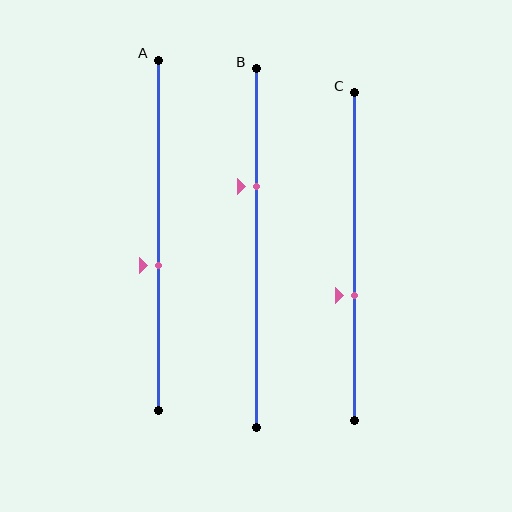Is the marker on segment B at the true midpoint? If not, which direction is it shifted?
No, the marker on segment B is shifted upward by about 17% of the segment length.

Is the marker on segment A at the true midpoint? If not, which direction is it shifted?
No, the marker on segment A is shifted downward by about 8% of the segment length.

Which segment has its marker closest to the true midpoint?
Segment A has its marker closest to the true midpoint.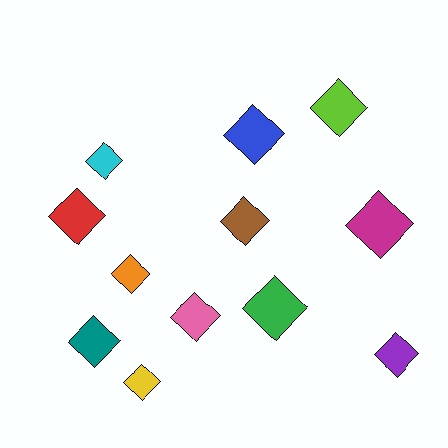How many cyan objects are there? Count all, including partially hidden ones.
There is 1 cyan object.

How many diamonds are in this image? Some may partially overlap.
There are 12 diamonds.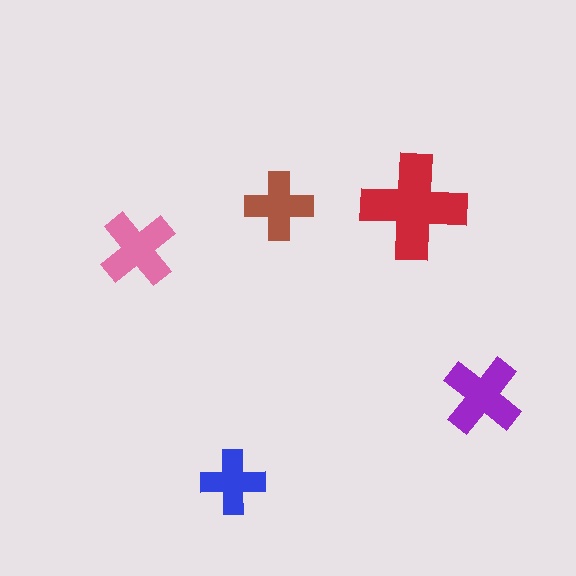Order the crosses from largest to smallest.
the red one, the purple one, the pink one, the brown one, the blue one.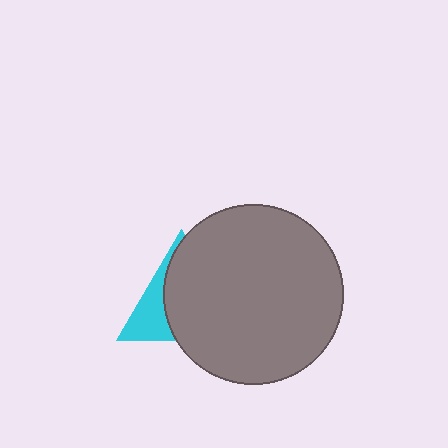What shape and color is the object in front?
The object in front is a gray circle.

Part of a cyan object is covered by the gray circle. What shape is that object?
It is a triangle.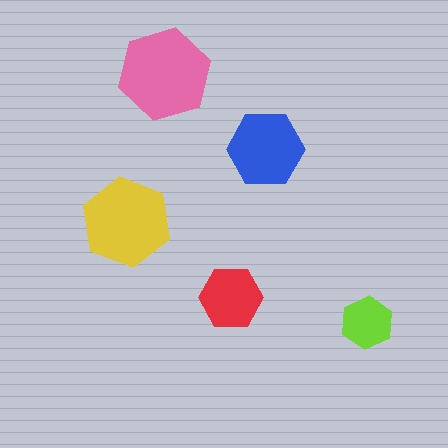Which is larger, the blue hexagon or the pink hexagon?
The pink one.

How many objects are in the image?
There are 5 objects in the image.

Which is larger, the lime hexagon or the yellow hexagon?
The yellow one.